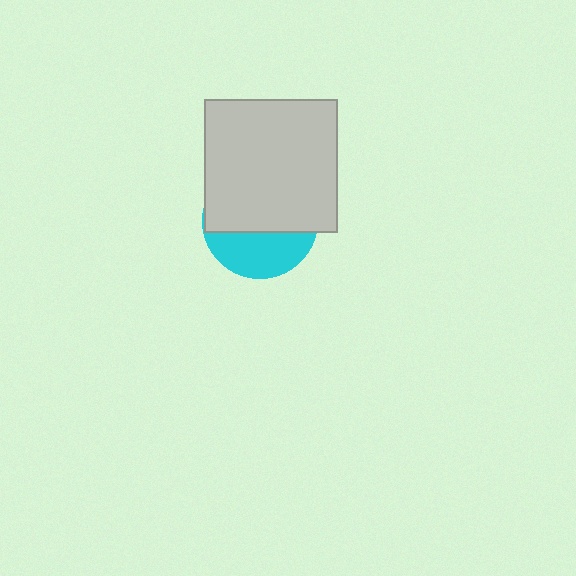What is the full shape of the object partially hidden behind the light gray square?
The partially hidden object is a cyan circle.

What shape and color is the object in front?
The object in front is a light gray square.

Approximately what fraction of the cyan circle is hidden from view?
Roughly 63% of the cyan circle is hidden behind the light gray square.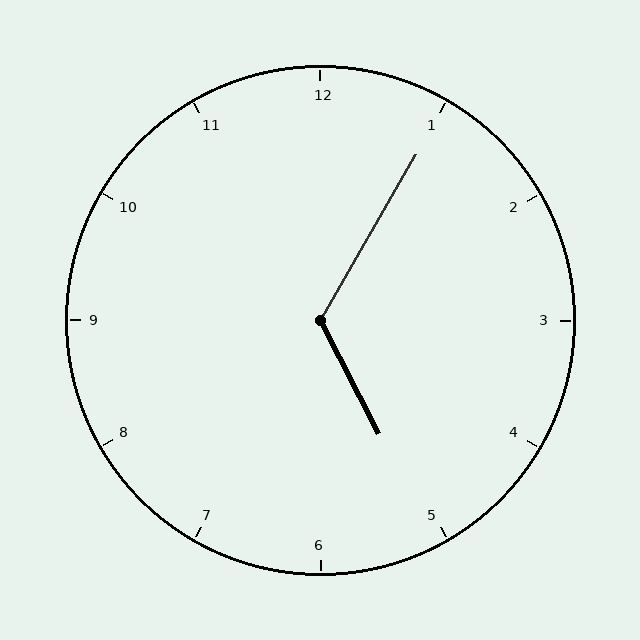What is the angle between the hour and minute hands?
Approximately 122 degrees.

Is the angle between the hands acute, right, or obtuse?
It is obtuse.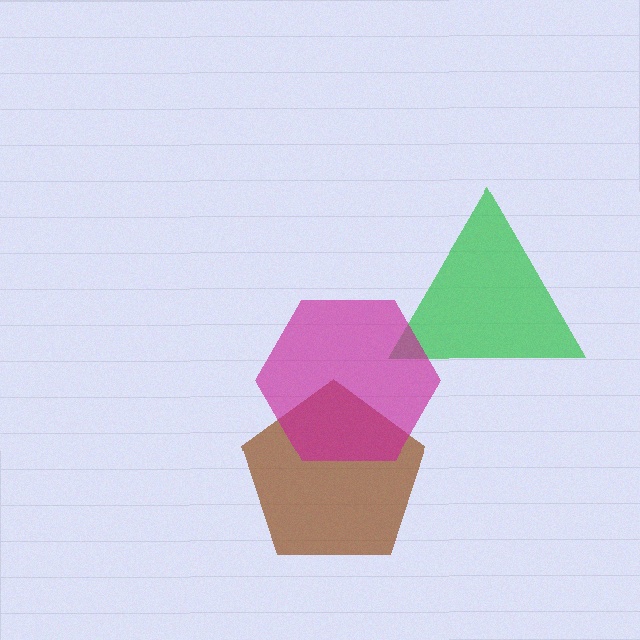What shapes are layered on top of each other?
The layered shapes are: a green triangle, a brown pentagon, a magenta hexagon.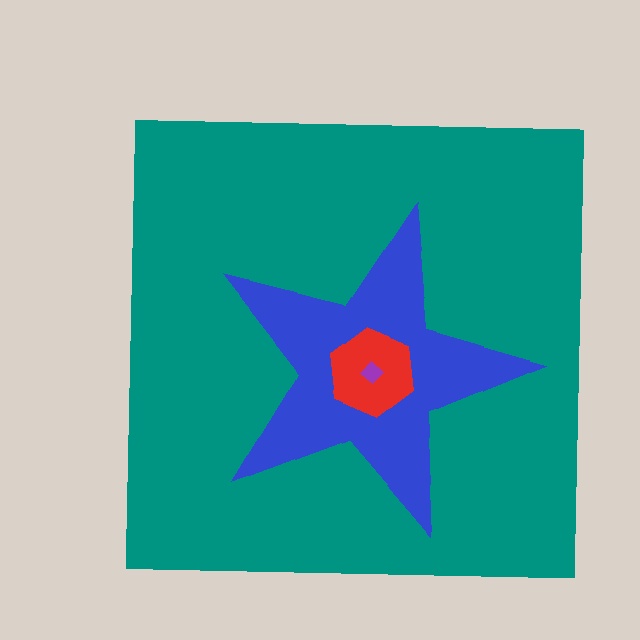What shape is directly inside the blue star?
The red hexagon.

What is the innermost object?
The purple diamond.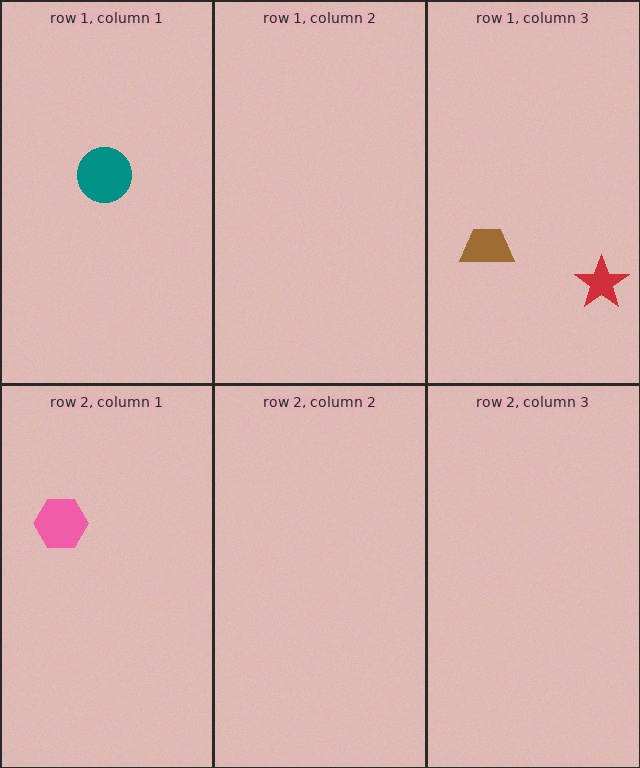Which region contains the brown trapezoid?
The row 1, column 3 region.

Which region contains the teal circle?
The row 1, column 1 region.